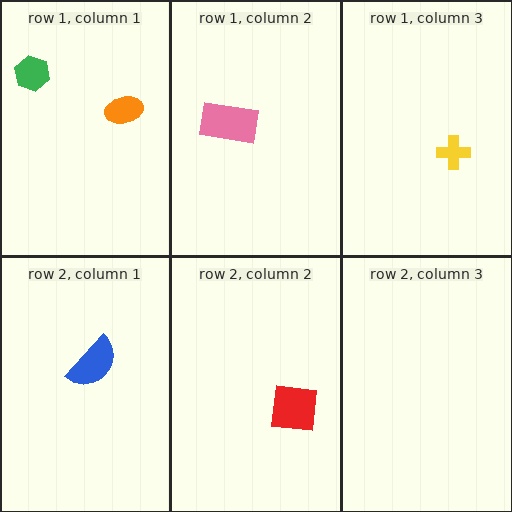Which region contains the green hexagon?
The row 1, column 1 region.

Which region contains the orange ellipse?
The row 1, column 1 region.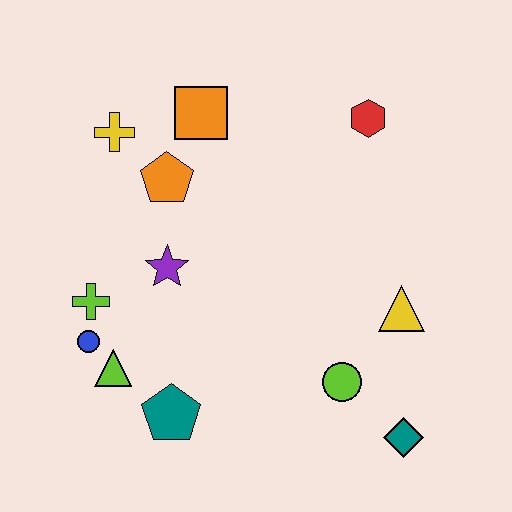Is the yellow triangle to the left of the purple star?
No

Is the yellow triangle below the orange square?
Yes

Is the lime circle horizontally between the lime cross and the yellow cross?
No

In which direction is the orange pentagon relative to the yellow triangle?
The orange pentagon is to the left of the yellow triangle.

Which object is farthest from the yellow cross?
The teal diamond is farthest from the yellow cross.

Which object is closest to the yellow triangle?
The lime circle is closest to the yellow triangle.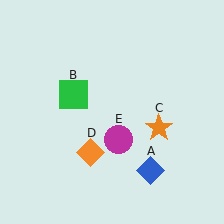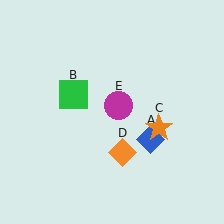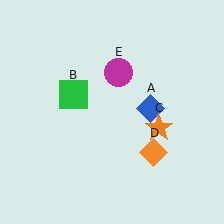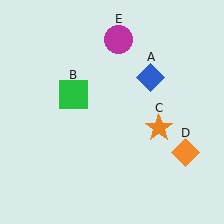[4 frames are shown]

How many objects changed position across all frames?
3 objects changed position: blue diamond (object A), orange diamond (object D), magenta circle (object E).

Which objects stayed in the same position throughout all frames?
Green square (object B) and orange star (object C) remained stationary.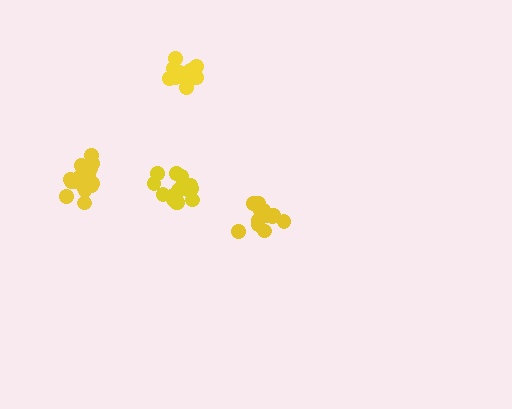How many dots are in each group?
Group 1: 17 dots, Group 2: 18 dots, Group 3: 14 dots, Group 4: 12 dots (61 total).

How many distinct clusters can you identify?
There are 4 distinct clusters.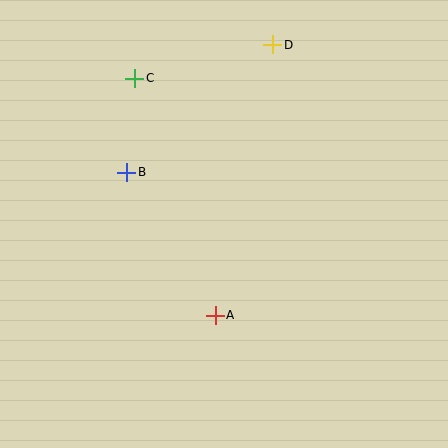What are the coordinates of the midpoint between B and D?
The midpoint between B and D is at (200, 108).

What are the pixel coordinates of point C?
Point C is at (135, 78).